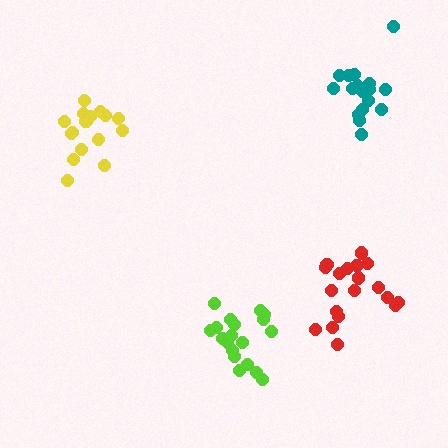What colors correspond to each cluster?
The clusters are colored: red, lime, yellow, teal.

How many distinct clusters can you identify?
There are 4 distinct clusters.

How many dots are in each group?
Group 1: 19 dots, Group 2: 19 dots, Group 3: 16 dots, Group 4: 17 dots (71 total).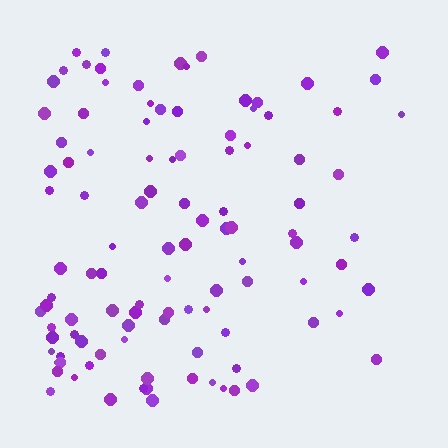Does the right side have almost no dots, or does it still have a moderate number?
Still a moderate number, just noticeably fewer than the left.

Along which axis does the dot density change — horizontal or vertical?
Horizontal.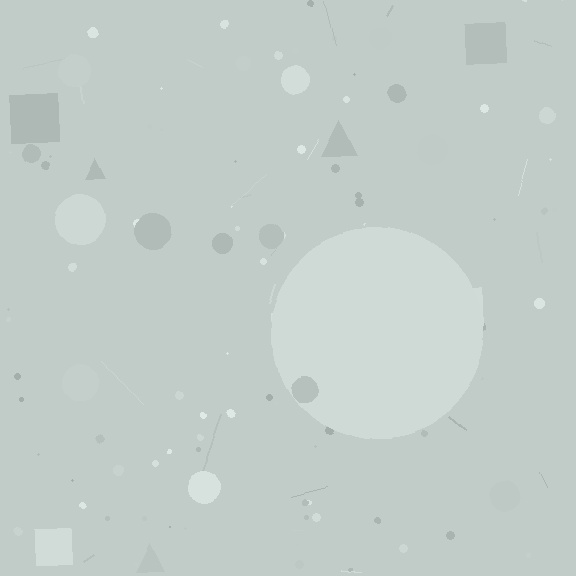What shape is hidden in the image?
A circle is hidden in the image.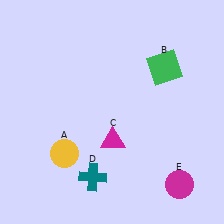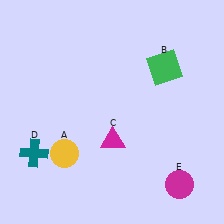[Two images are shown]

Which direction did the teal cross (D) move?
The teal cross (D) moved left.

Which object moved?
The teal cross (D) moved left.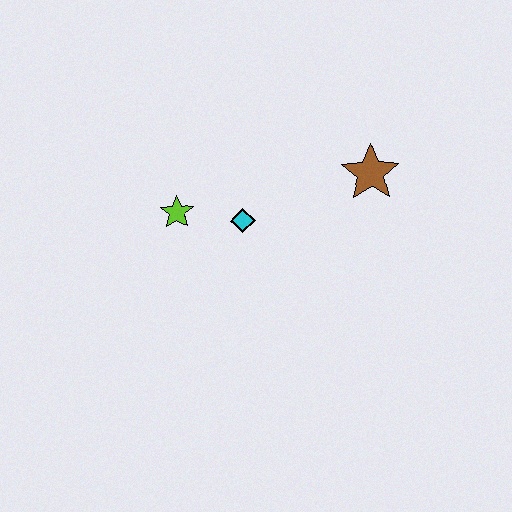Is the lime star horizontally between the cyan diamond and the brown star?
No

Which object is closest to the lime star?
The cyan diamond is closest to the lime star.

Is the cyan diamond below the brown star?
Yes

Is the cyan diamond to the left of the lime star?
No